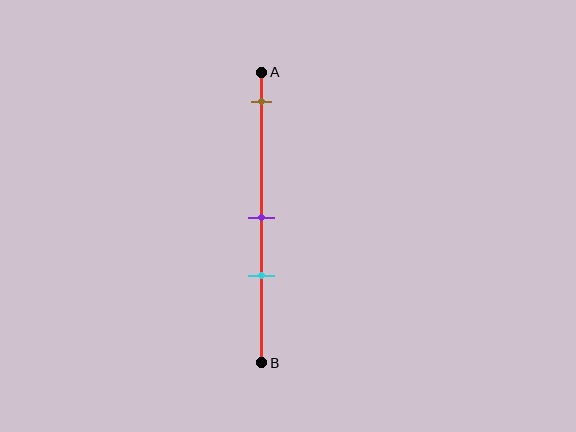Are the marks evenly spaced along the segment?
No, the marks are not evenly spaced.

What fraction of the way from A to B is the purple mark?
The purple mark is approximately 50% (0.5) of the way from A to B.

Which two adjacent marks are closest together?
The purple and cyan marks are the closest adjacent pair.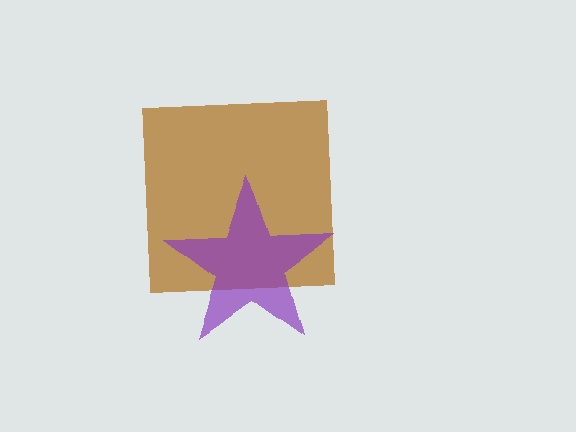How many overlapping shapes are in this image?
There are 2 overlapping shapes in the image.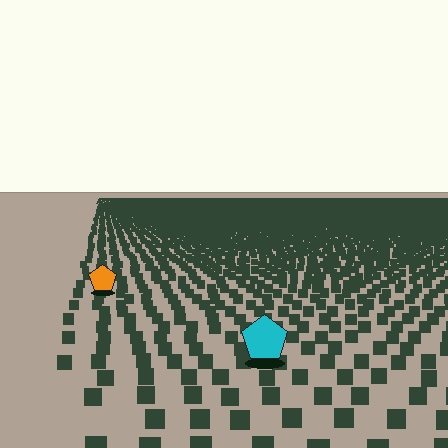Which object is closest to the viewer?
The cyan pentagon is closest. The texture marks near it are larger and more spread out.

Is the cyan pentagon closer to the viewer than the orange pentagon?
Yes. The cyan pentagon is closer — you can tell from the texture gradient: the ground texture is coarser near it.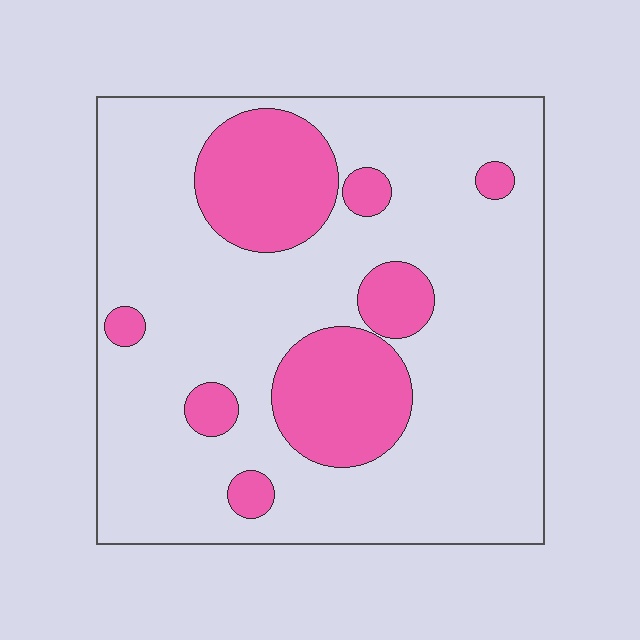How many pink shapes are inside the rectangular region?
8.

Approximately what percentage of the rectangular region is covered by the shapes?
Approximately 25%.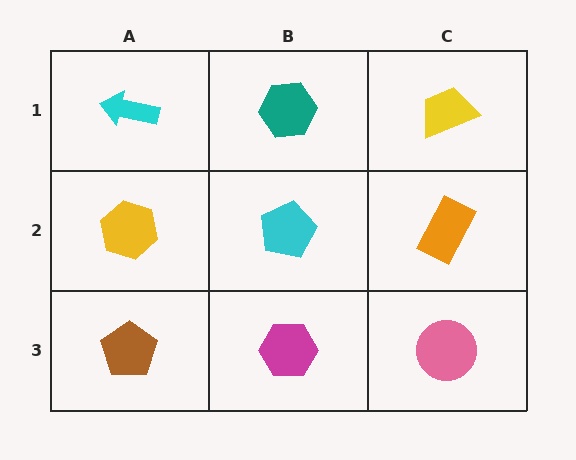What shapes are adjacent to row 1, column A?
A yellow hexagon (row 2, column A), a teal hexagon (row 1, column B).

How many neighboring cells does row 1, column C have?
2.